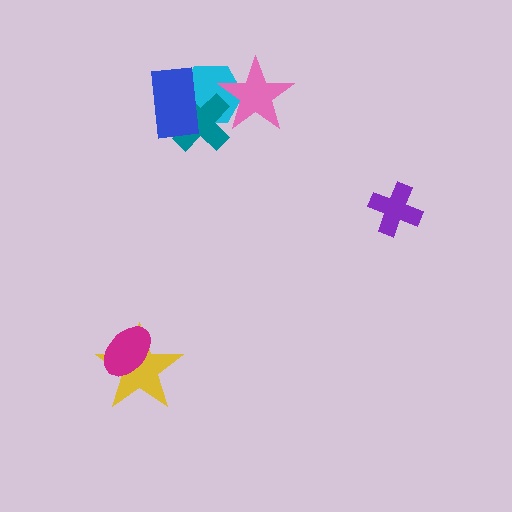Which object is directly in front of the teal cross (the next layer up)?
The pink star is directly in front of the teal cross.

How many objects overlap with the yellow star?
1 object overlaps with the yellow star.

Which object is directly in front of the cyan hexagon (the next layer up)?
The teal cross is directly in front of the cyan hexagon.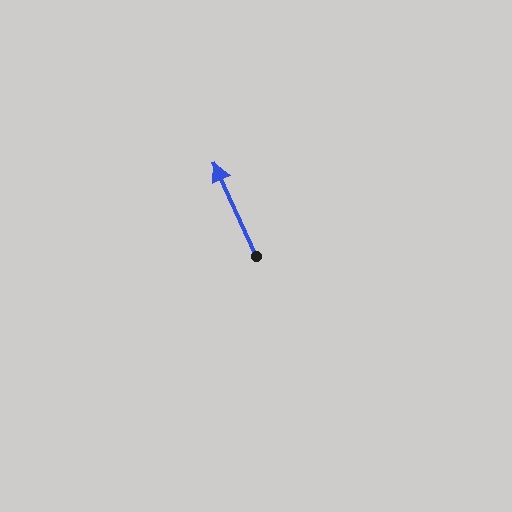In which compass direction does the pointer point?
Northwest.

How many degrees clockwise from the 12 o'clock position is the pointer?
Approximately 336 degrees.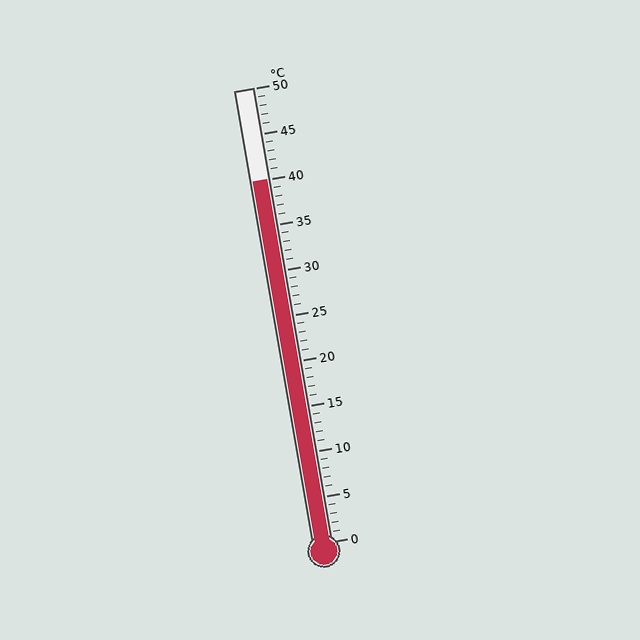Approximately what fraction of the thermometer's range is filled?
The thermometer is filled to approximately 80% of its range.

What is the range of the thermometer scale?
The thermometer scale ranges from 0°C to 50°C.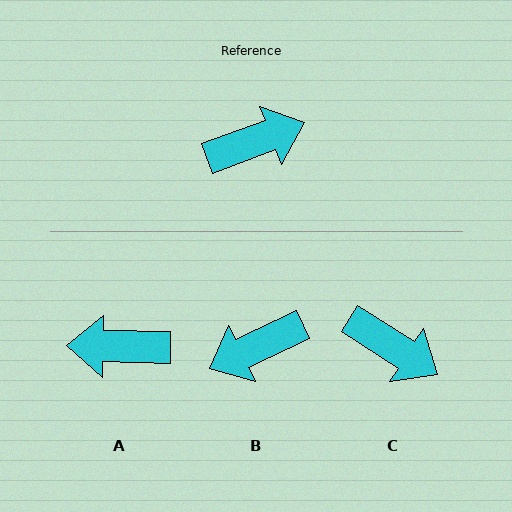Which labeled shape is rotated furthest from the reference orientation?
B, about 175 degrees away.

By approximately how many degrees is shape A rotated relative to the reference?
Approximately 159 degrees counter-clockwise.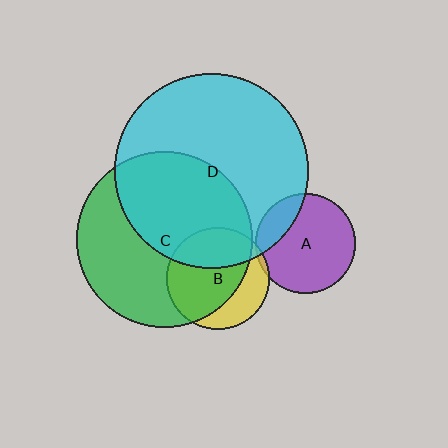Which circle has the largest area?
Circle D (cyan).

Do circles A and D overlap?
Yes.